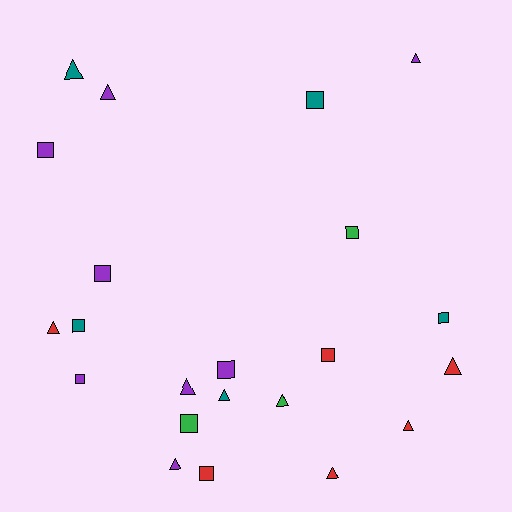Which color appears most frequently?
Purple, with 8 objects.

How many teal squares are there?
There are 3 teal squares.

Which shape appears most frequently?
Square, with 11 objects.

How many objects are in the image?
There are 22 objects.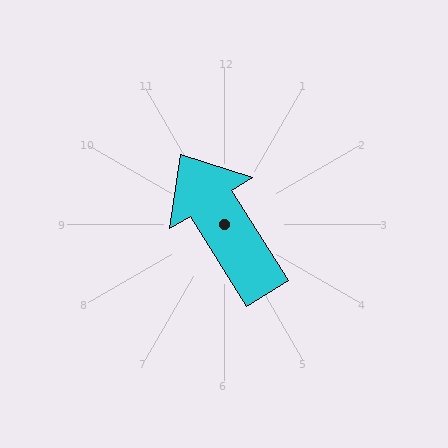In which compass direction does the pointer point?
Northwest.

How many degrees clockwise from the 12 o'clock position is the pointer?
Approximately 328 degrees.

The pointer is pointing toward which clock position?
Roughly 11 o'clock.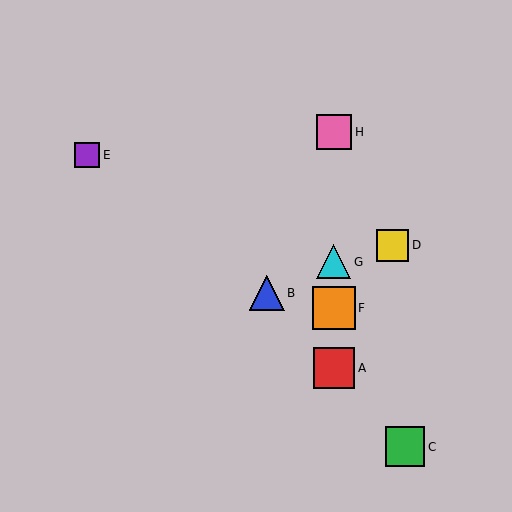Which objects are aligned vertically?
Objects A, F, G, H are aligned vertically.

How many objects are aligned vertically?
4 objects (A, F, G, H) are aligned vertically.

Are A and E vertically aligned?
No, A is at x≈334 and E is at x≈87.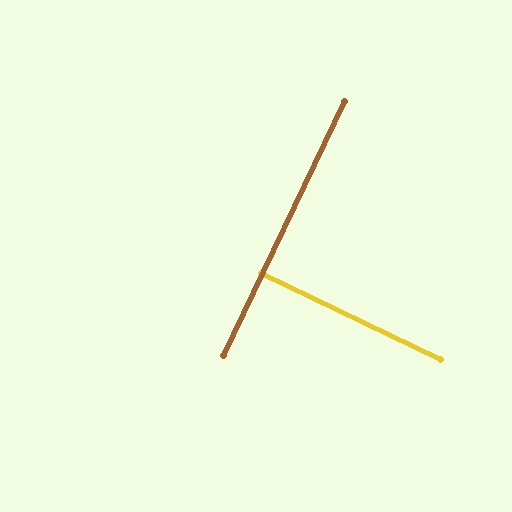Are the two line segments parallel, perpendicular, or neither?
Perpendicular — they meet at approximately 90°.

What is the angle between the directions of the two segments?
Approximately 90 degrees.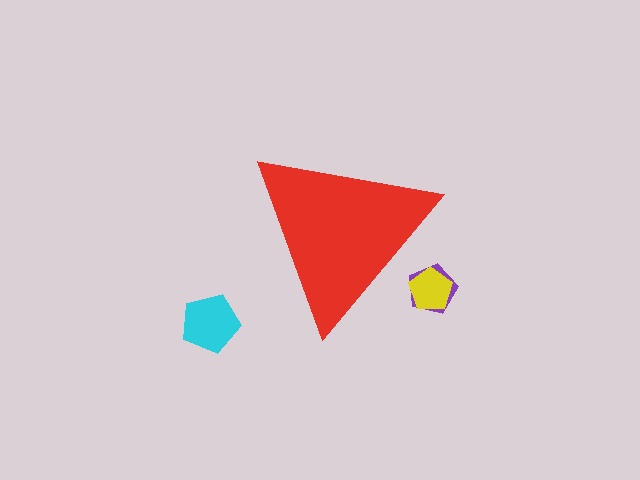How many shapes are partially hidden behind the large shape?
2 shapes are partially hidden.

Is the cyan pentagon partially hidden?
No, the cyan pentagon is fully visible.